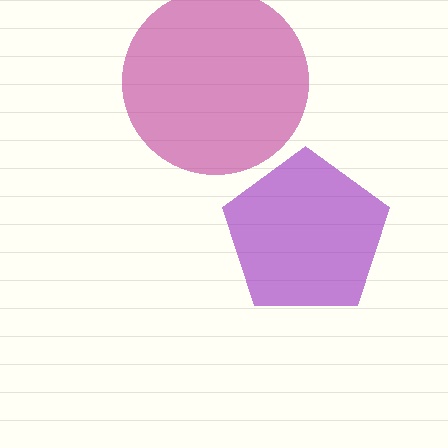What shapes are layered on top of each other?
The layered shapes are: a magenta circle, a purple pentagon.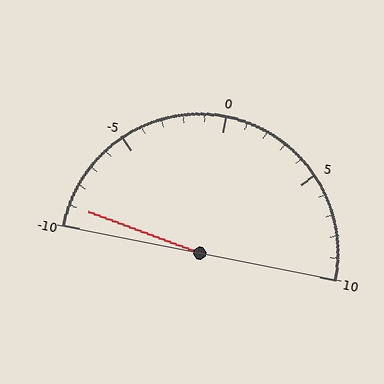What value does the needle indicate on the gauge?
The needle indicates approximately -9.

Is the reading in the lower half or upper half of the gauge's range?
The reading is in the lower half of the range (-10 to 10).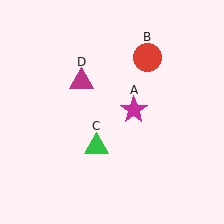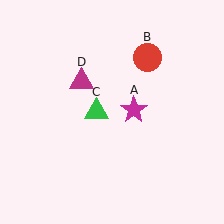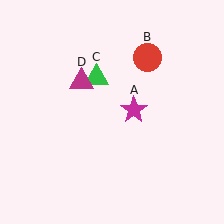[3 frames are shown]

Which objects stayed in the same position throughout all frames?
Magenta star (object A) and red circle (object B) and magenta triangle (object D) remained stationary.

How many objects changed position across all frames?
1 object changed position: green triangle (object C).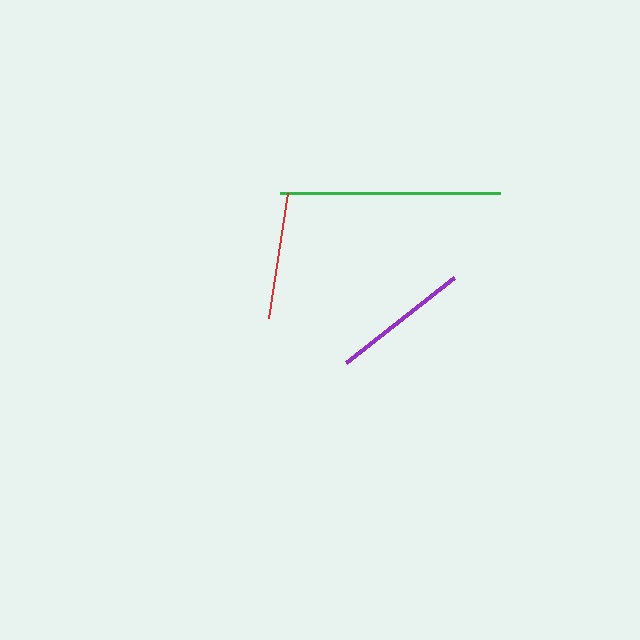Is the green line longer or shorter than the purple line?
The green line is longer than the purple line.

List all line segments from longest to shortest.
From longest to shortest: green, purple, red.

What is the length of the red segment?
The red segment is approximately 126 pixels long.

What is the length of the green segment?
The green segment is approximately 220 pixels long.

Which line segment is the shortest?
The red line is the shortest at approximately 126 pixels.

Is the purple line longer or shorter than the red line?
The purple line is longer than the red line.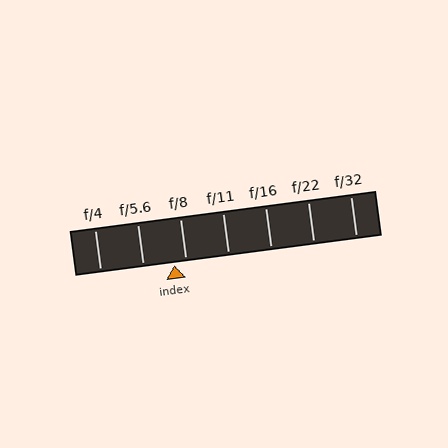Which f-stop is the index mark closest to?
The index mark is closest to f/8.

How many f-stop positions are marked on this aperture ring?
There are 7 f-stop positions marked.